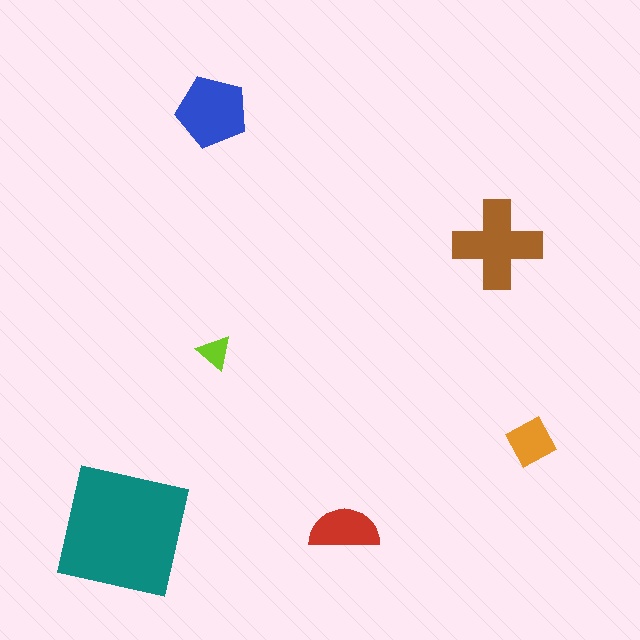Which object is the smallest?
The lime triangle.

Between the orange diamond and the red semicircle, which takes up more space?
The red semicircle.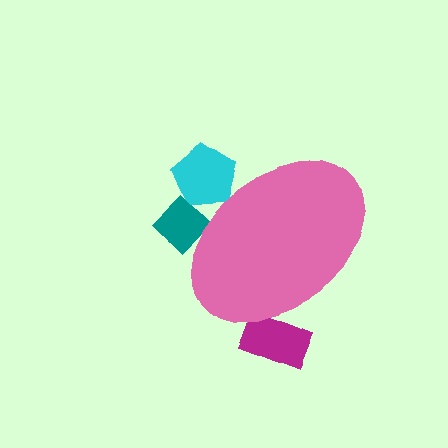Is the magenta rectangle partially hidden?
Yes, the magenta rectangle is partially hidden behind the pink ellipse.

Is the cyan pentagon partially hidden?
Yes, the cyan pentagon is partially hidden behind the pink ellipse.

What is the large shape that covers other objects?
A pink ellipse.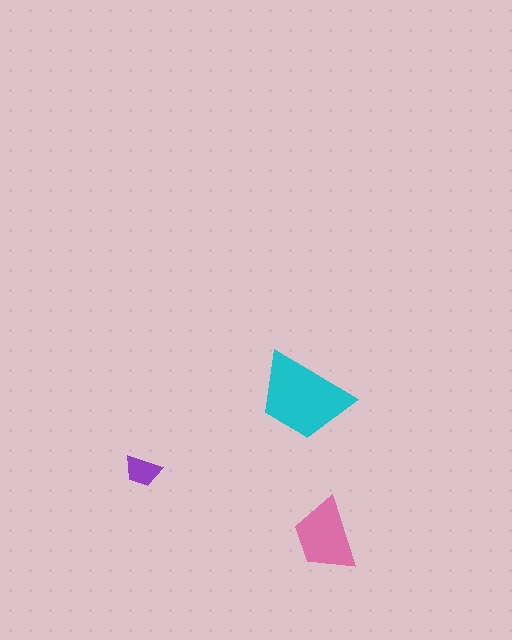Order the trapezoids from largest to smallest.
the cyan one, the pink one, the purple one.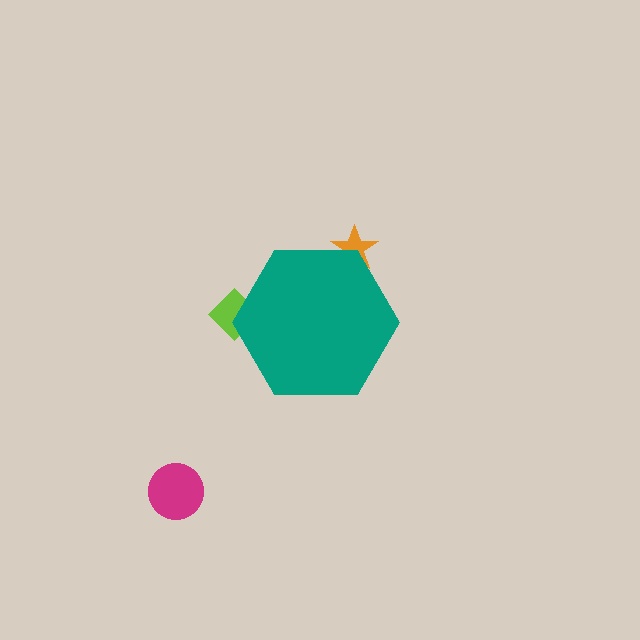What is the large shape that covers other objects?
A teal hexagon.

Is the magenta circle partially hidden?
No, the magenta circle is fully visible.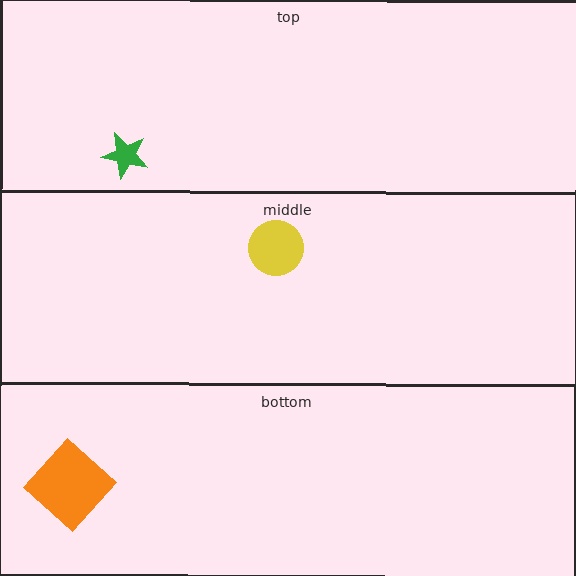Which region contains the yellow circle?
The middle region.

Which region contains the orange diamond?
The bottom region.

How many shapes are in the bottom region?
1.